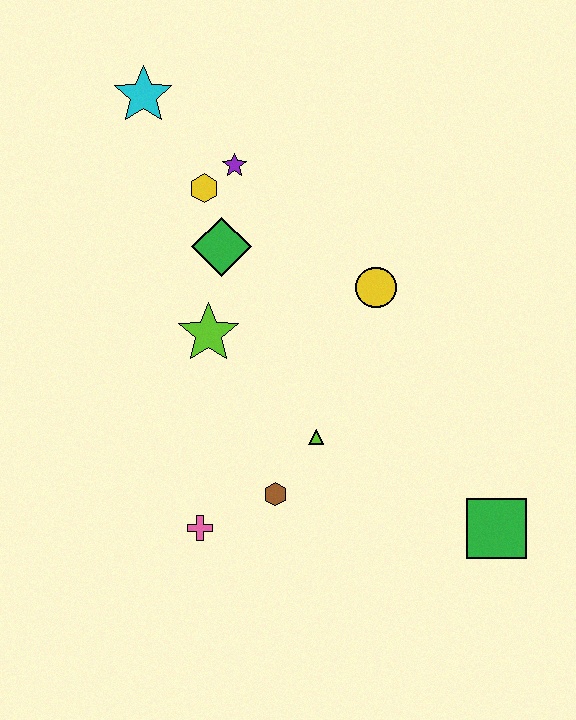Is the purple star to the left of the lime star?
No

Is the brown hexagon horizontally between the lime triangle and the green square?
No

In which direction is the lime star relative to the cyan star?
The lime star is below the cyan star.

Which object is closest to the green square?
The lime triangle is closest to the green square.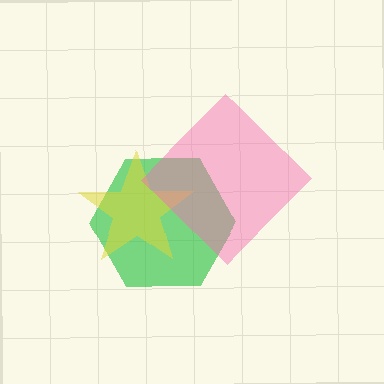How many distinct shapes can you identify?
There are 3 distinct shapes: a green hexagon, a yellow star, a pink diamond.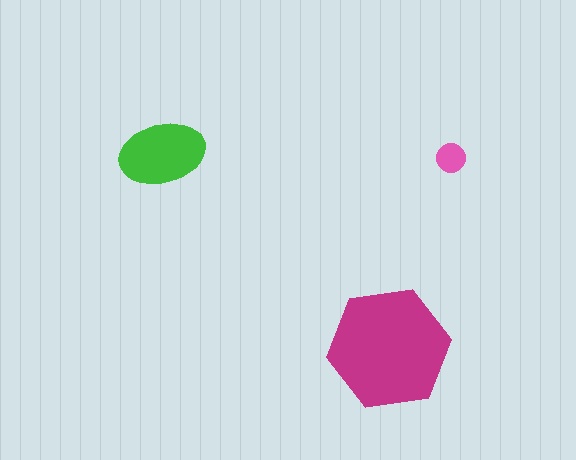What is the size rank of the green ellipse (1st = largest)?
2nd.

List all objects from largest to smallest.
The magenta hexagon, the green ellipse, the pink circle.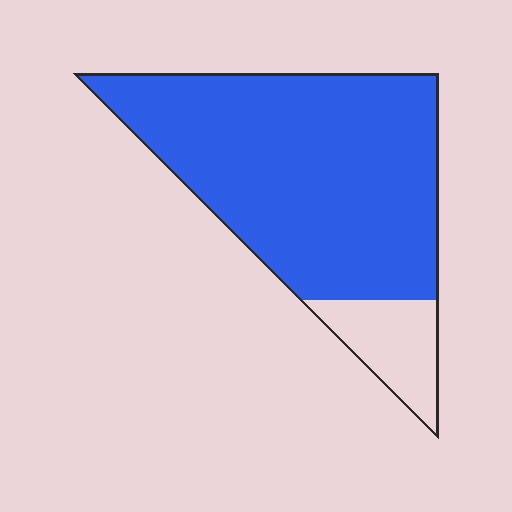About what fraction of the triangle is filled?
About seven eighths (7/8).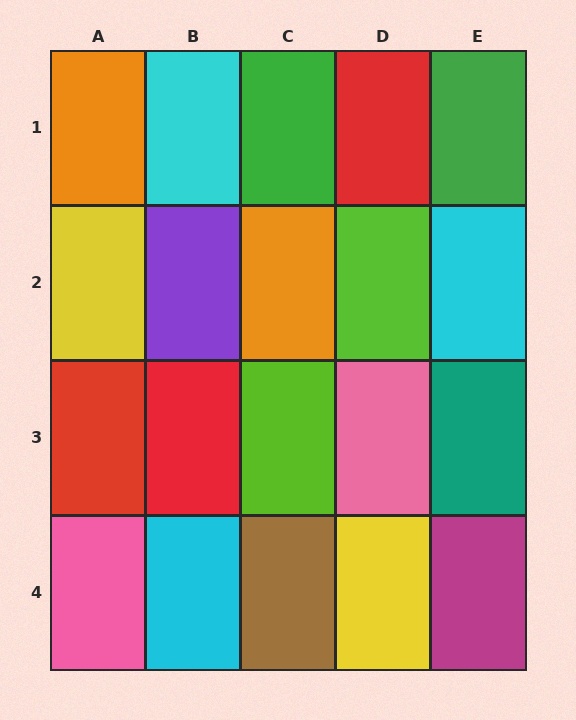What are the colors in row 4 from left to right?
Pink, cyan, brown, yellow, magenta.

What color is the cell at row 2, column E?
Cyan.